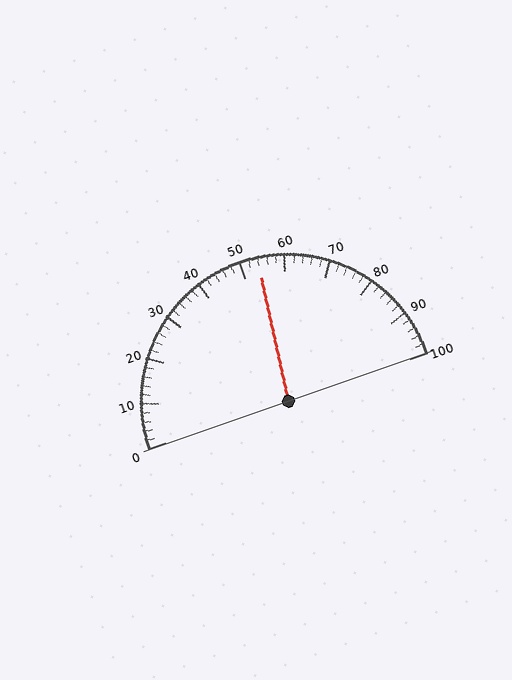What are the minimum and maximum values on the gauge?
The gauge ranges from 0 to 100.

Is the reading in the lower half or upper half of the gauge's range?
The reading is in the upper half of the range (0 to 100).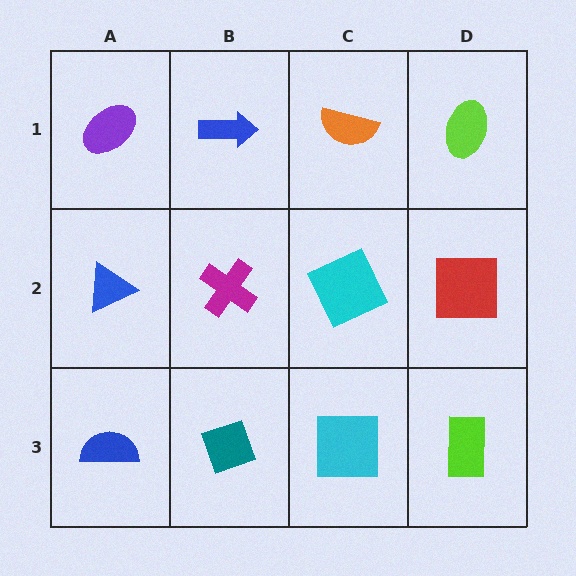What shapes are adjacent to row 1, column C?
A cyan square (row 2, column C), a blue arrow (row 1, column B), a lime ellipse (row 1, column D).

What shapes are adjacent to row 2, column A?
A purple ellipse (row 1, column A), a blue semicircle (row 3, column A), a magenta cross (row 2, column B).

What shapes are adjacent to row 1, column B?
A magenta cross (row 2, column B), a purple ellipse (row 1, column A), an orange semicircle (row 1, column C).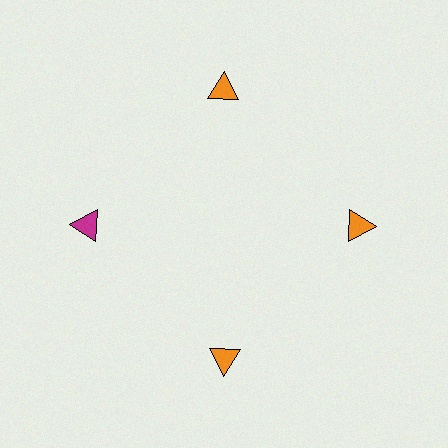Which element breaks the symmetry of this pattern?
The magenta triangle at roughly the 9 o'clock position breaks the symmetry. All other shapes are orange triangles.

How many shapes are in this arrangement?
There are 4 shapes arranged in a ring pattern.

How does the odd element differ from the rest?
It has a different color: magenta instead of orange.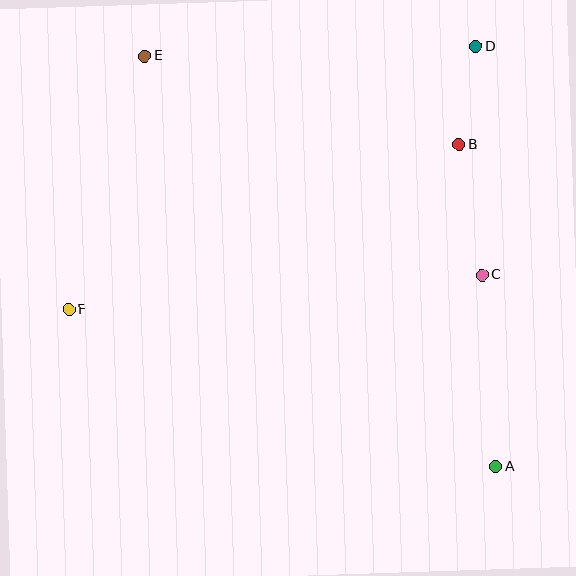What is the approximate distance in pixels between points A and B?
The distance between A and B is approximately 324 pixels.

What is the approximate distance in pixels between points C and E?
The distance between C and E is approximately 402 pixels.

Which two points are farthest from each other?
Points A and E are farthest from each other.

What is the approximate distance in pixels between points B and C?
The distance between B and C is approximately 133 pixels.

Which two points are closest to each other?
Points B and D are closest to each other.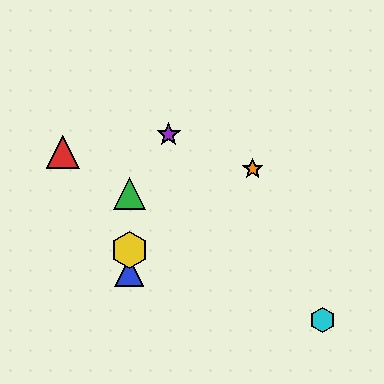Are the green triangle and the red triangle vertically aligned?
No, the green triangle is at x≈129 and the red triangle is at x≈63.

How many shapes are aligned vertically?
3 shapes (the blue triangle, the green triangle, the yellow hexagon) are aligned vertically.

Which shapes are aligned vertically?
The blue triangle, the green triangle, the yellow hexagon are aligned vertically.